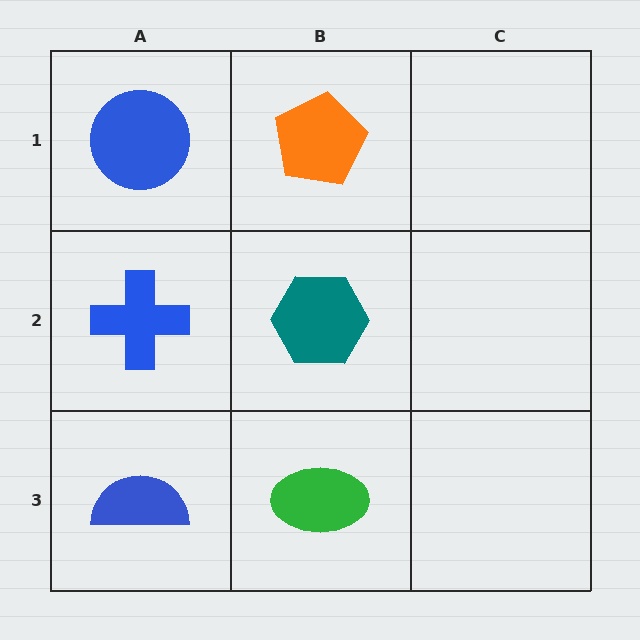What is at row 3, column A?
A blue semicircle.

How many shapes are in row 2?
2 shapes.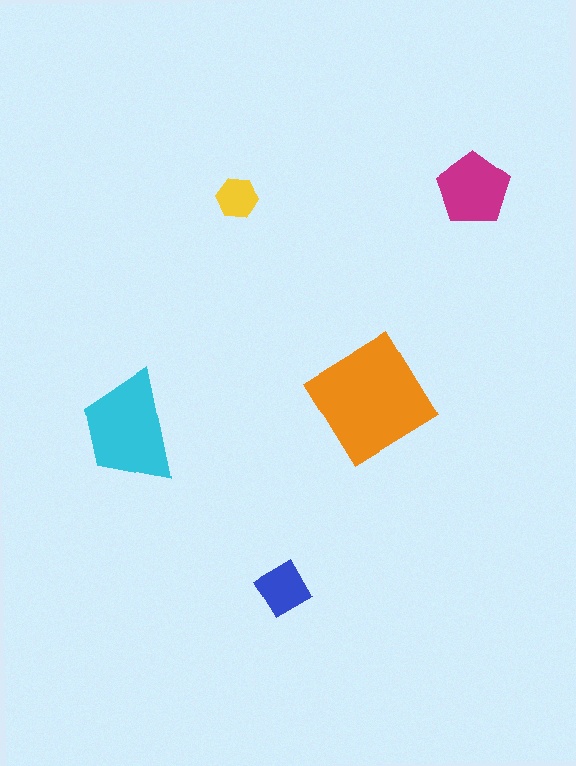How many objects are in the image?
There are 5 objects in the image.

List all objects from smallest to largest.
The yellow hexagon, the blue diamond, the magenta pentagon, the cyan trapezoid, the orange diamond.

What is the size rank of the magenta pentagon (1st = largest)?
3rd.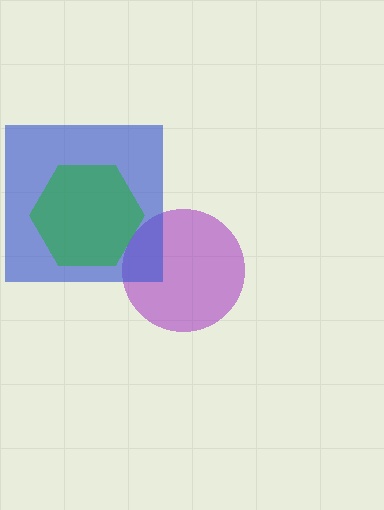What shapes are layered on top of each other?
The layered shapes are: a purple circle, a blue square, a green hexagon.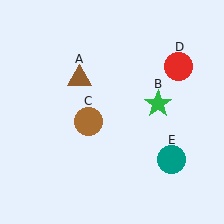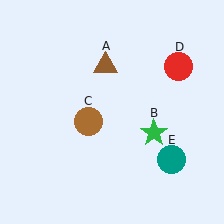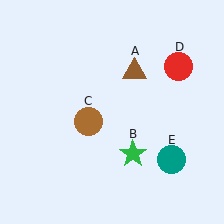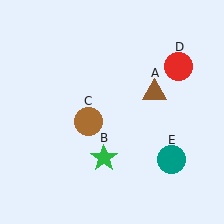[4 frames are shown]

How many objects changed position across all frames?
2 objects changed position: brown triangle (object A), green star (object B).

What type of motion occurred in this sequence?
The brown triangle (object A), green star (object B) rotated clockwise around the center of the scene.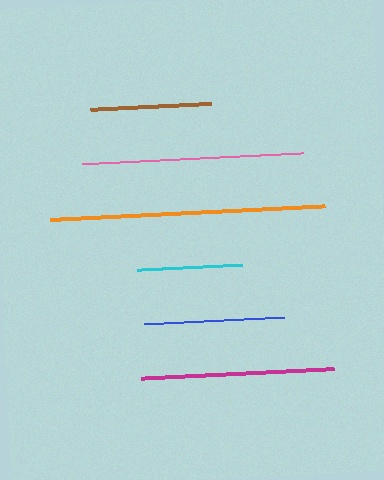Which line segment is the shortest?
The cyan line is the shortest at approximately 104 pixels.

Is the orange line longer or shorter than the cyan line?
The orange line is longer than the cyan line.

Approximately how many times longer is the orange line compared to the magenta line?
The orange line is approximately 1.4 times the length of the magenta line.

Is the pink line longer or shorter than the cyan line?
The pink line is longer than the cyan line.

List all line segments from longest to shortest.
From longest to shortest: orange, pink, magenta, blue, brown, cyan.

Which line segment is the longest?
The orange line is the longest at approximately 275 pixels.